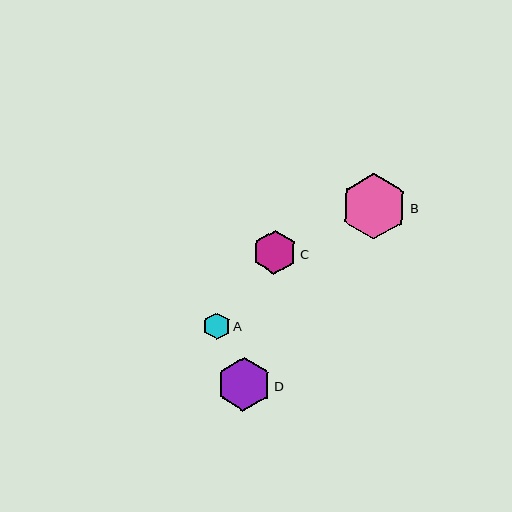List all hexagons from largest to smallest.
From largest to smallest: B, D, C, A.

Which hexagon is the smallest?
Hexagon A is the smallest with a size of approximately 27 pixels.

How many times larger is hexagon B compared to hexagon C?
Hexagon B is approximately 1.5 times the size of hexagon C.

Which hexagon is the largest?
Hexagon B is the largest with a size of approximately 66 pixels.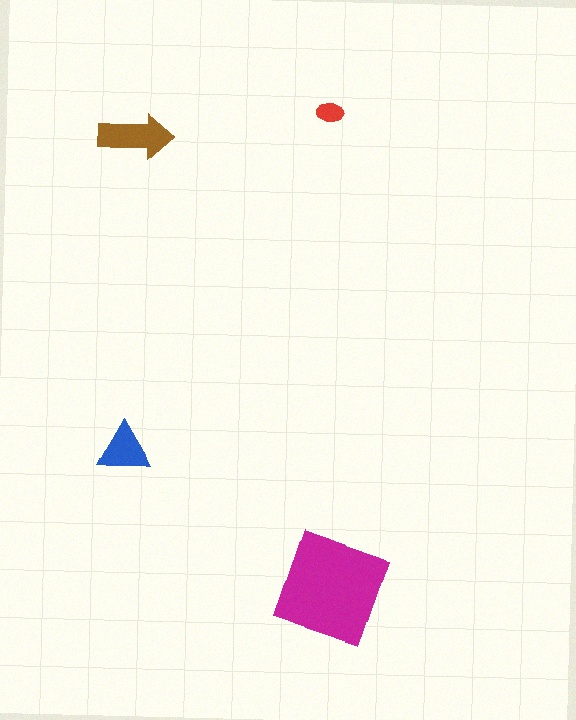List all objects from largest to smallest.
The magenta square, the brown arrow, the blue triangle, the red ellipse.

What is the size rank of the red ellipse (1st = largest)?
4th.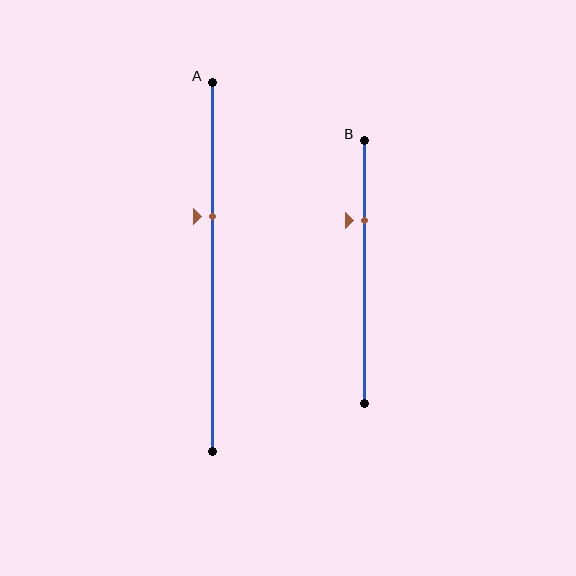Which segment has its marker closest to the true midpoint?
Segment A has its marker closest to the true midpoint.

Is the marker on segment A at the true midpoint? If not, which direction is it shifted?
No, the marker on segment A is shifted upward by about 14% of the segment length.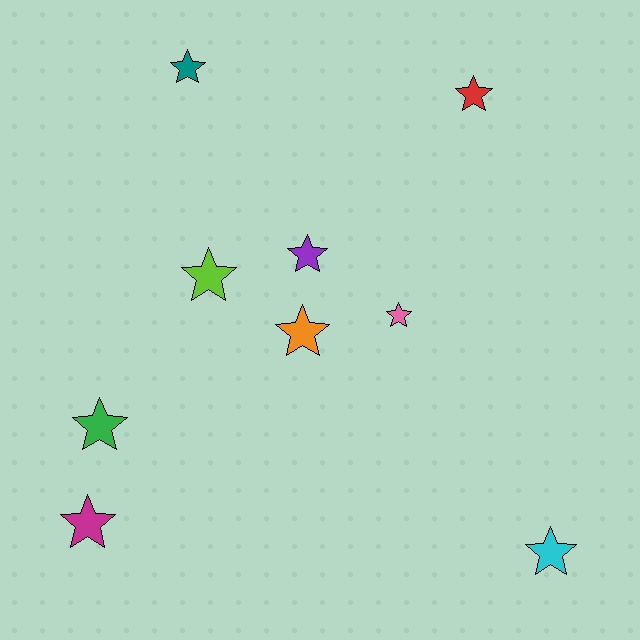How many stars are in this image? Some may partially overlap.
There are 9 stars.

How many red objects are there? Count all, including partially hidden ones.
There is 1 red object.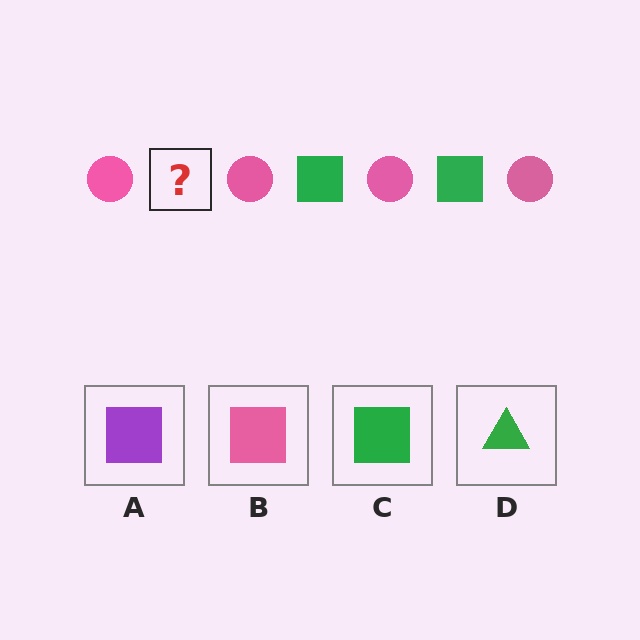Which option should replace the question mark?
Option C.